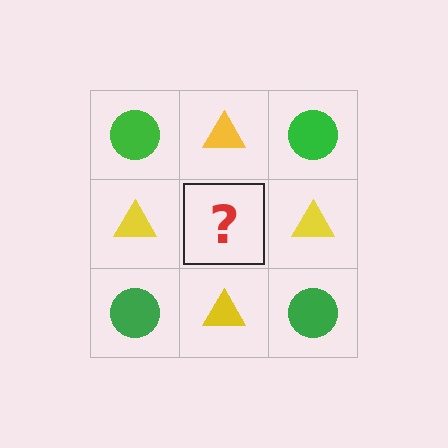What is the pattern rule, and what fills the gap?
The rule is that it alternates green circle and yellow triangle in a checkerboard pattern. The gap should be filled with a green circle.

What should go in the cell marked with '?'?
The missing cell should contain a green circle.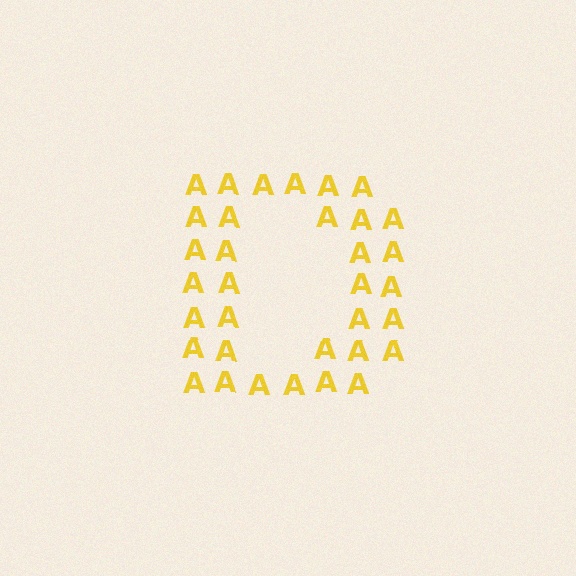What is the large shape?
The large shape is the letter D.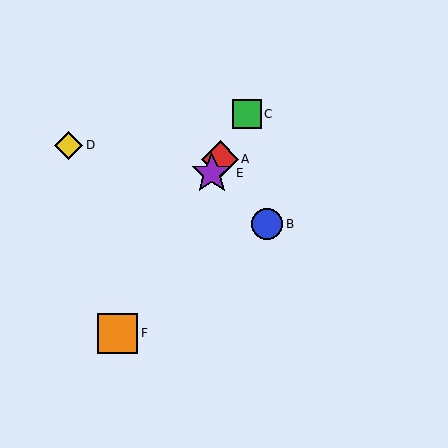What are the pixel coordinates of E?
Object E is at (212, 173).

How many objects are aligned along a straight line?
4 objects (A, C, E, F) are aligned along a straight line.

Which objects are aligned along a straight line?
Objects A, C, E, F are aligned along a straight line.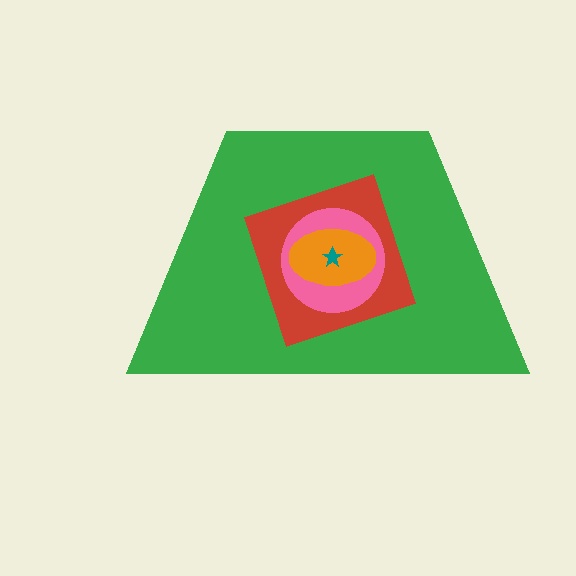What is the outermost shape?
The green trapezoid.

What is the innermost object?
The teal star.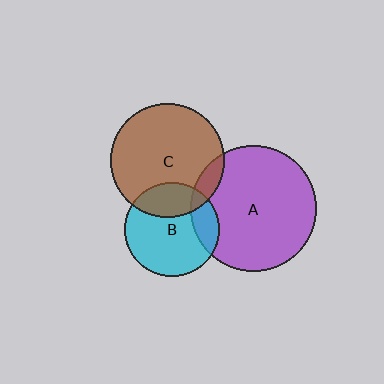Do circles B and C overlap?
Yes.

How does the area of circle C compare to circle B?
Approximately 1.4 times.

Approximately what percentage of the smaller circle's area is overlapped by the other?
Approximately 25%.